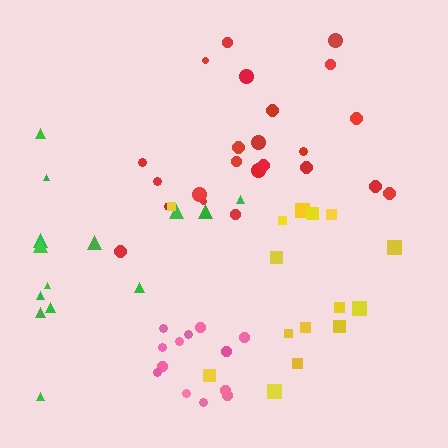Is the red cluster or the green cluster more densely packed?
Red.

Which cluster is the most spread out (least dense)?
Green.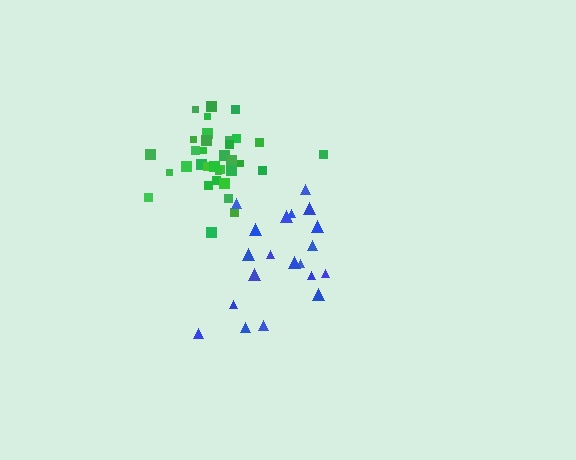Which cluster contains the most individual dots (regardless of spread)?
Green (34).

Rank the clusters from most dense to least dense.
green, blue.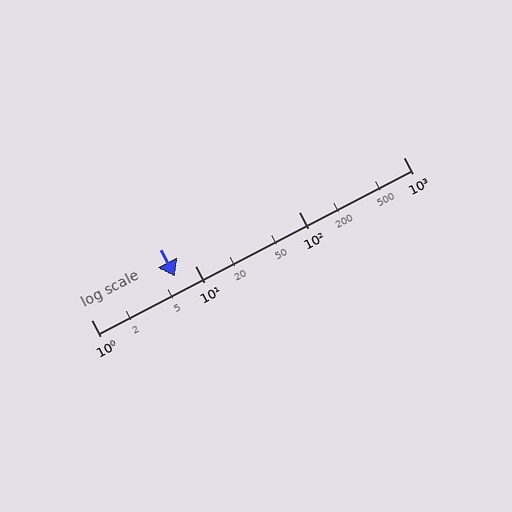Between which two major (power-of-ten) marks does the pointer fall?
The pointer is between 1 and 10.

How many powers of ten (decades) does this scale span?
The scale spans 3 decades, from 1 to 1000.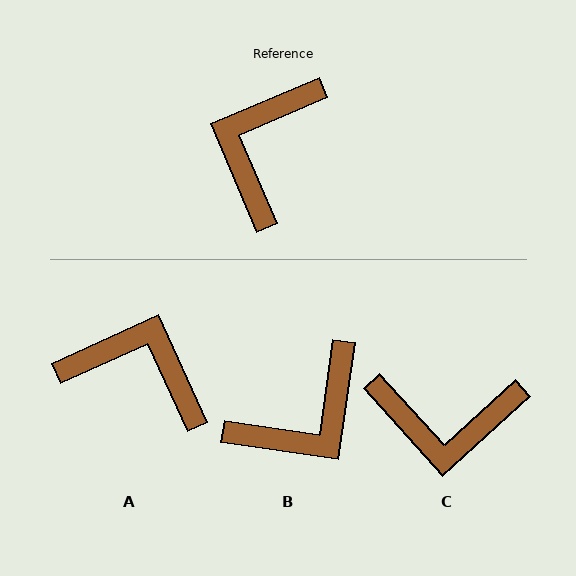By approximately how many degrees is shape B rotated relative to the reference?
Approximately 149 degrees counter-clockwise.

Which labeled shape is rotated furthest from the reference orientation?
B, about 149 degrees away.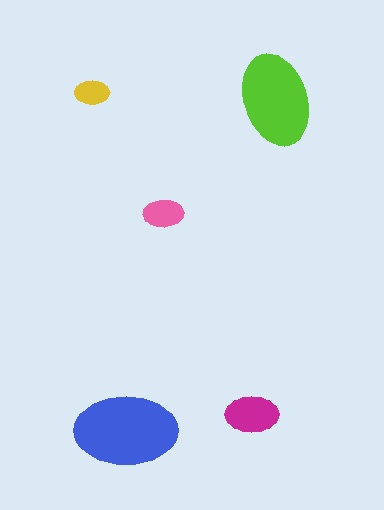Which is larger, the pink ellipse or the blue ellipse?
The blue one.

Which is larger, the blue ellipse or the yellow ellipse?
The blue one.